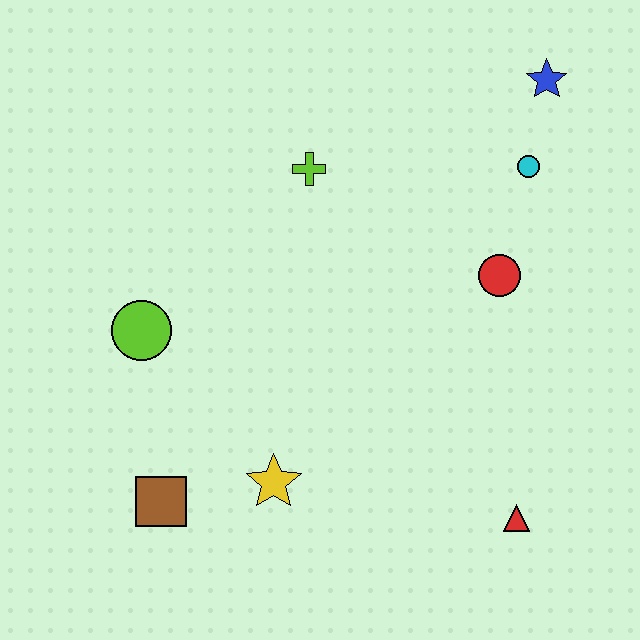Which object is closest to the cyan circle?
The blue star is closest to the cyan circle.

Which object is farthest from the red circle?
The brown square is farthest from the red circle.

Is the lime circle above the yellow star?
Yes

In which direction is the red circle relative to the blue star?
The red circle is below the blue star.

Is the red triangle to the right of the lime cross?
Yes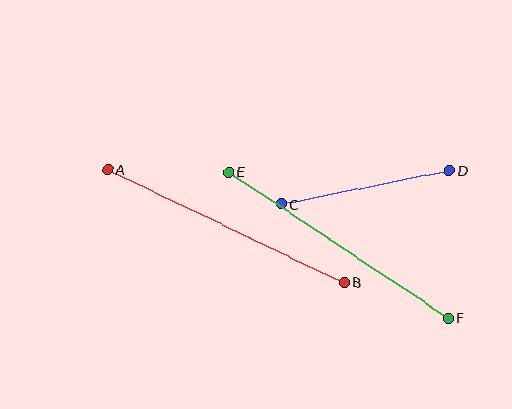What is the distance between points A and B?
The distance is approximately 262 pixels.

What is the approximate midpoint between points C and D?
The midpoint is at approximately (365, 187) pixels.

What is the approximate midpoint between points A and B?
The midpoint is at approximately (226, 226) pixels.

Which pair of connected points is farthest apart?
Points E and F are farthest apart.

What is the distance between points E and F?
The distance is approximately 264 pixels.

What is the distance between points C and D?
The distance is approximately 171 pixels.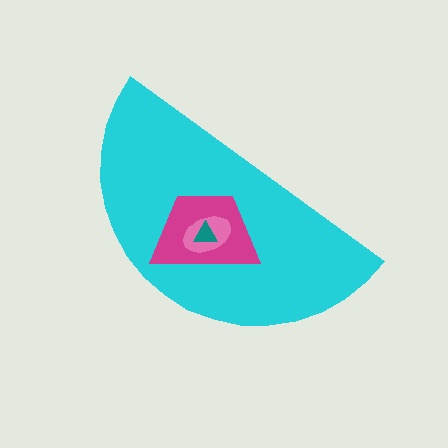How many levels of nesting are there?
4.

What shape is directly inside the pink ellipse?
The teal triangle.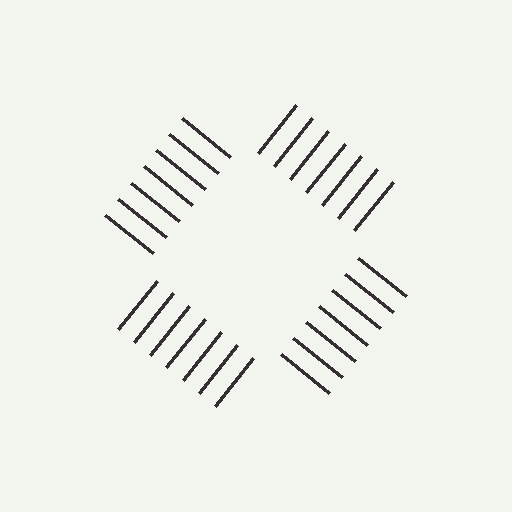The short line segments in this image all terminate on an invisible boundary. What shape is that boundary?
An illusory square — the line segments terminate on its edges but no continuous stroke is drawn.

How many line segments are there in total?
28 — 7 along each of the 4 edges.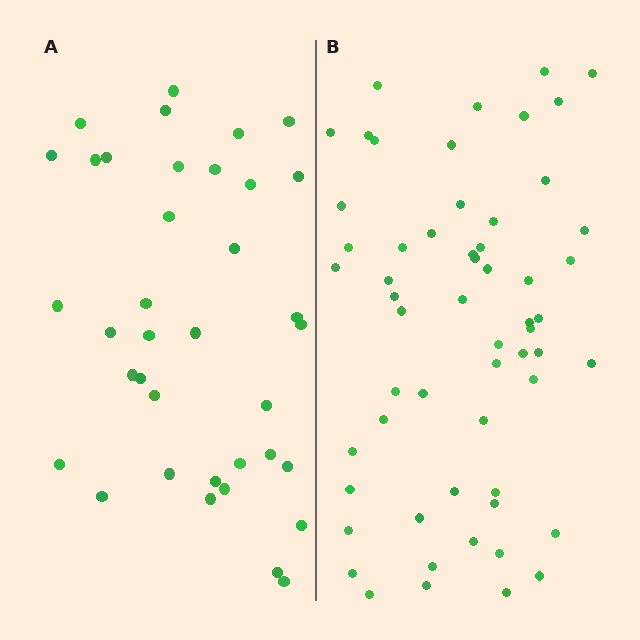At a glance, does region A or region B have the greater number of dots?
Region B (the right region) has more dots.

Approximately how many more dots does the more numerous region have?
Region B has approximately 20 more dots than region A.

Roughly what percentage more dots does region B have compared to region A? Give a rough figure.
About 55% more.